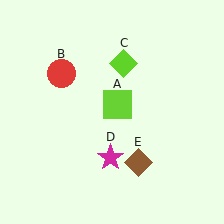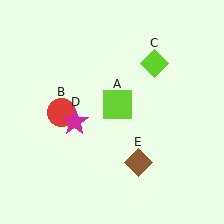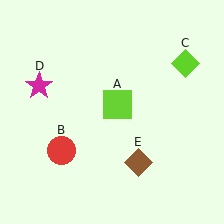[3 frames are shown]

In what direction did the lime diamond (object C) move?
The lime diamond (object C) moved right.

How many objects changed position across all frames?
3 objects changed position: red circle (object B), lime diamond (object C), magenta star (object D).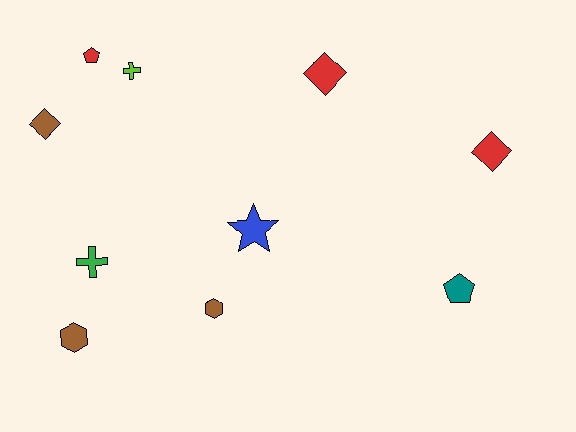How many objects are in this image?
There are 10 objects.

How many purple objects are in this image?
There are no purple objects.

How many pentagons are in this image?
There are 2 pentagons.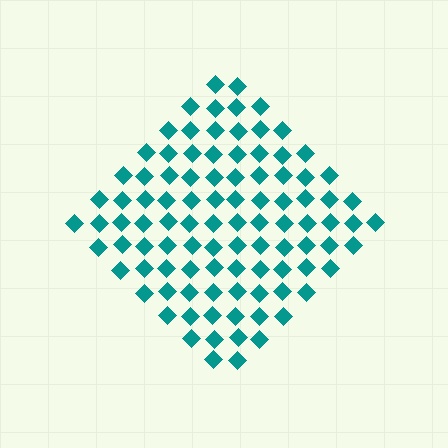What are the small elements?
The small elements are diamonds.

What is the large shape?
The large shape is a diamond.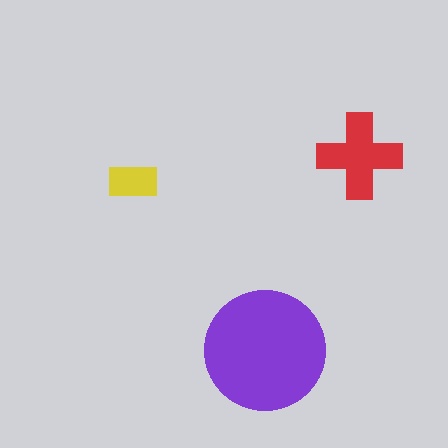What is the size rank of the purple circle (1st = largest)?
1st.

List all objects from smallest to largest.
The yellow rectangle, the red cross, the purple circle.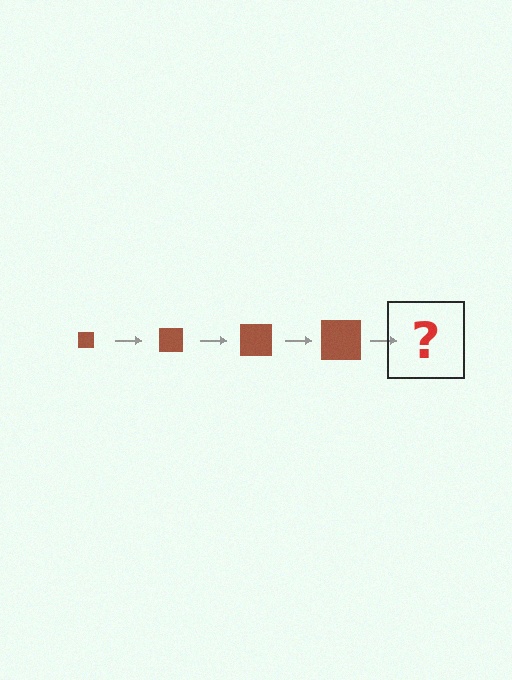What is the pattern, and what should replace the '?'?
The pattern is that the square gets progressively larger each step. The '?' should be a brown square, larger than the previous one.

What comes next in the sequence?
The next element should be a brown square, larger than the previous one.